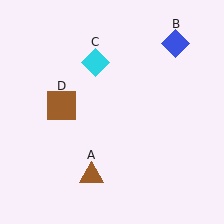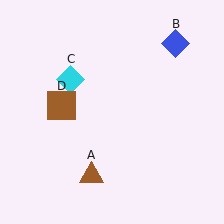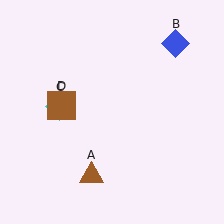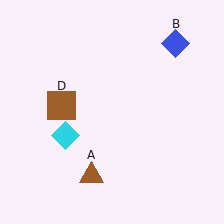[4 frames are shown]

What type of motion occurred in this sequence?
The cyan diamond (object C) rotated counterclockwise around the center of the scene.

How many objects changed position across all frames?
1 object changed position: cyan diamond (object C).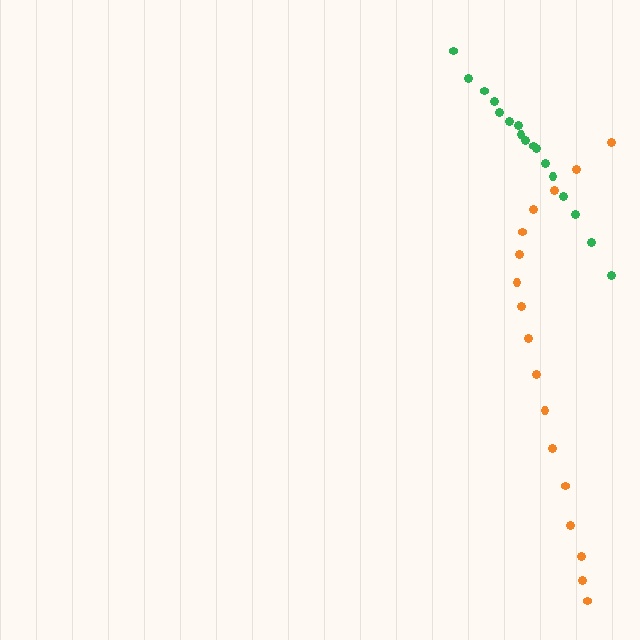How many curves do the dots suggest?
There are 2 distinct paths.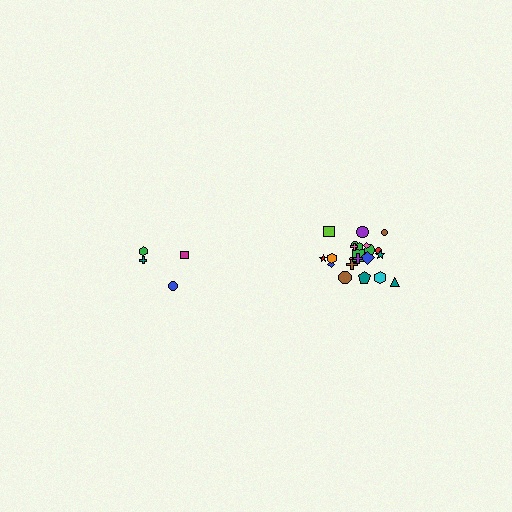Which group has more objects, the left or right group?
The right group.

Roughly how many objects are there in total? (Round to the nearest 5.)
Roughly 25 objects in total.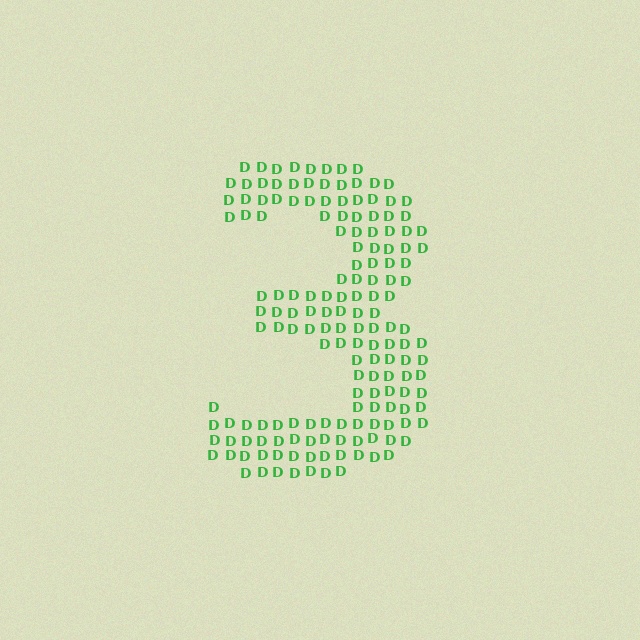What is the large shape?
The large shape is the digit 3.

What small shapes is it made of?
It is made of small letter D's.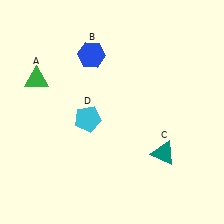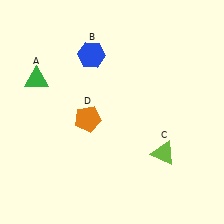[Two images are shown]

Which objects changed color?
C changed from teal to lime. D changed from cyan to orange.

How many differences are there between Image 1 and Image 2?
There are 2 differences between the two images.